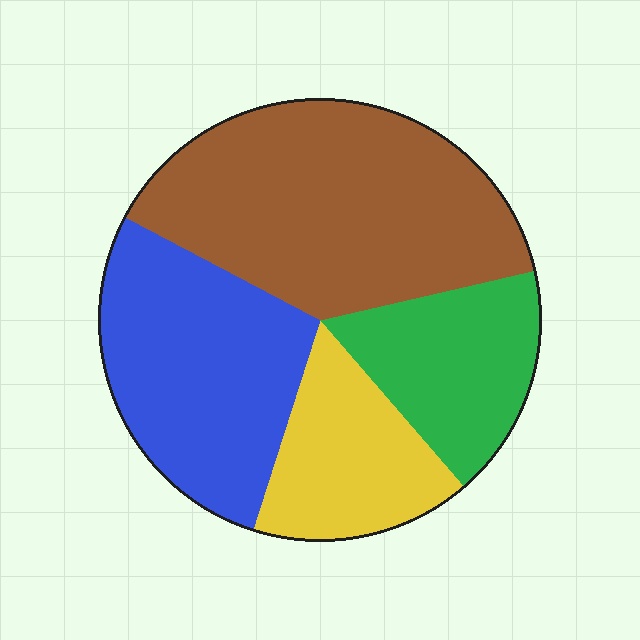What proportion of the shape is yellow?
Yellow covers about 15% of the shape.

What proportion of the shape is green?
Green covers roughly 15% of the shape.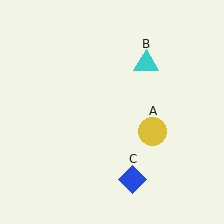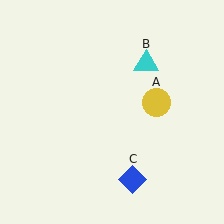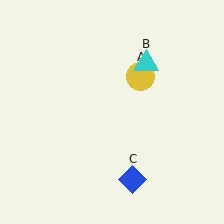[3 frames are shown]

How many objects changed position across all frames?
1 object changed position: yellow circle (object A).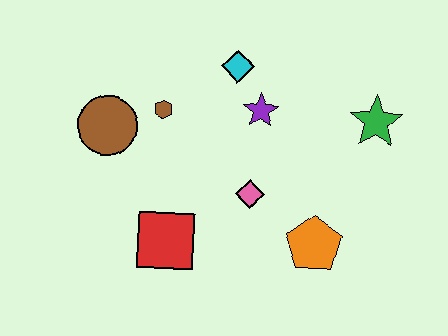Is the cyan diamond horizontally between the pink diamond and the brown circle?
Yes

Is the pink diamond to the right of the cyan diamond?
Yes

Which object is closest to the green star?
The purple star is closest to the green star.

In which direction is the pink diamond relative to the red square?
The pink diamond is to the right of the red square.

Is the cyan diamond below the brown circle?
No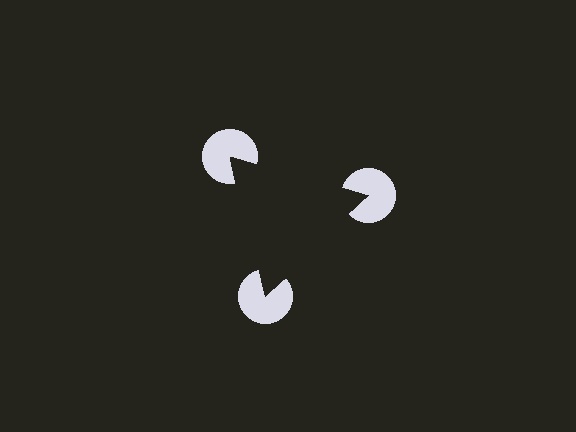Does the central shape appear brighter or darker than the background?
It typically appears slightly darker than the background, even though no actual brightness change is drawn.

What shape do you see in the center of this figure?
An illusory triangle — its edges are inferred from the aligned wedge cuts in the pac-man discs, not physically drawn.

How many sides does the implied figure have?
3 sides.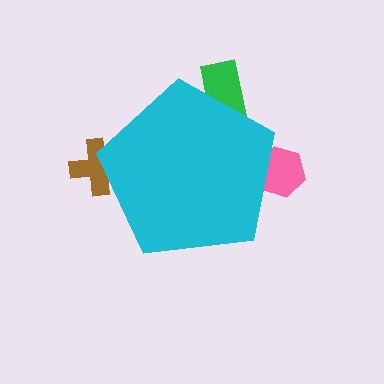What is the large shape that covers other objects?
A cyan pentagon.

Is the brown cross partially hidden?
Yes, the brown cross is partially hidden behind the cyan pentagon.